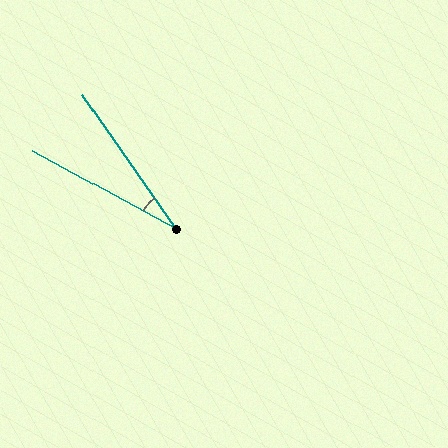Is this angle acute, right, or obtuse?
It is acute.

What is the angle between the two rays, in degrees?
Approximately 26 degrees.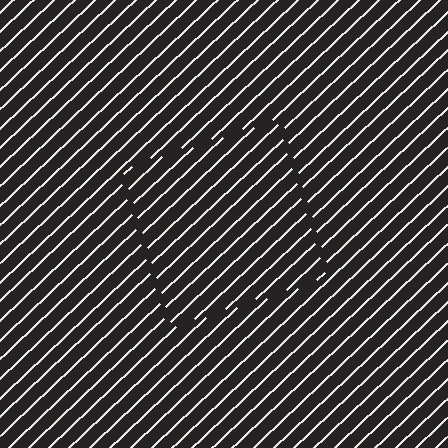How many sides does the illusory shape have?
4 sides — the line-ends trace a square.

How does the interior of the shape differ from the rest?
The interior of the shape contains the same grating, shifted by half a period — the contour is defined by the phase discontinuity where line-ends from the inner and outer gratings abut.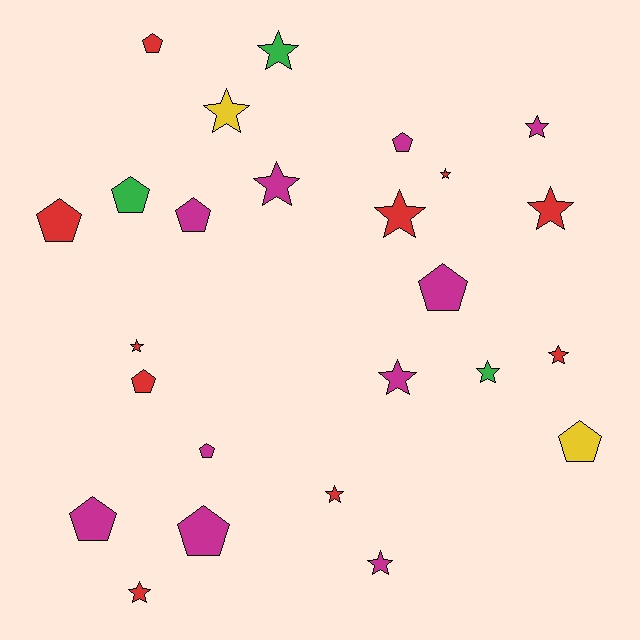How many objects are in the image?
There are 25 objects.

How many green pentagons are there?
There is 1 green pentagon.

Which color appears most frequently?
Magenta, with 10 objects.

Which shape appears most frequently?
Star, with 14 objects.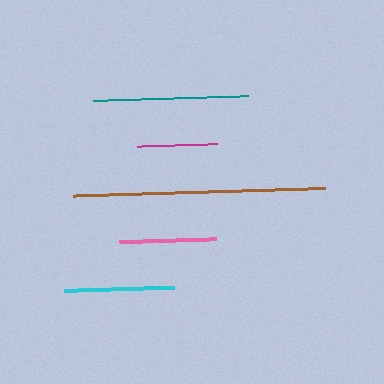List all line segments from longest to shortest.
From longest to shortest: brown, teal, cyan, pink, magenta.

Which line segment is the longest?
The brown line is the longest at approximately 252 pixels.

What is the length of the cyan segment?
The cyan segment is approximately 110 pixels long.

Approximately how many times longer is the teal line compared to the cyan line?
The teal line is approximately 1.4 times the length of the cyan line.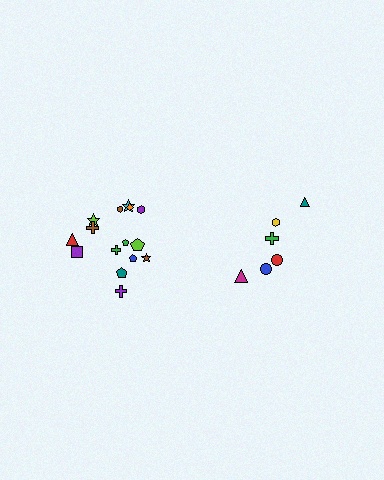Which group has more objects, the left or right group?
The left group.